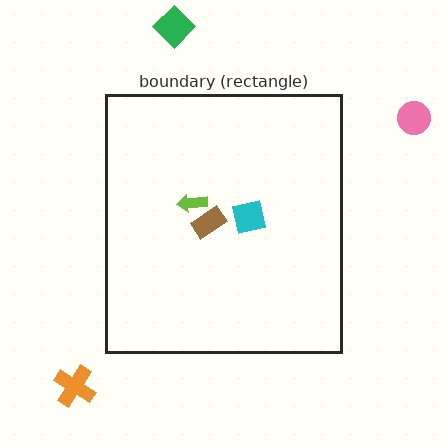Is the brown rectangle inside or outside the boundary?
Inside.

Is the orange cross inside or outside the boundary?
Outside.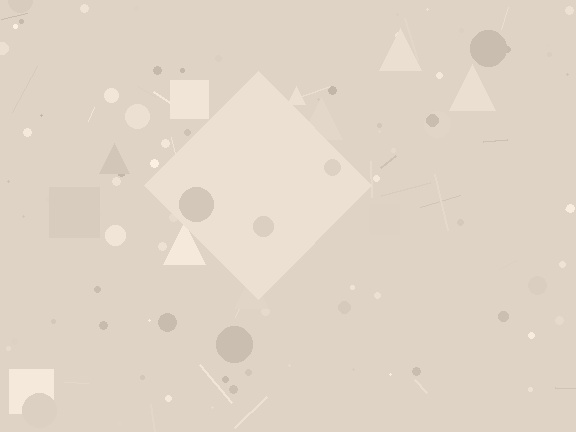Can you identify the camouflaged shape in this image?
The camouflaged shape is a diamond.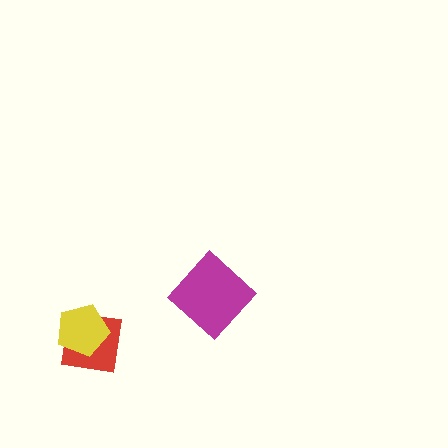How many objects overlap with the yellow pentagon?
1 object overlaps with the yellow pentagon.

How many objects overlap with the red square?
1 object overlaps with the red square.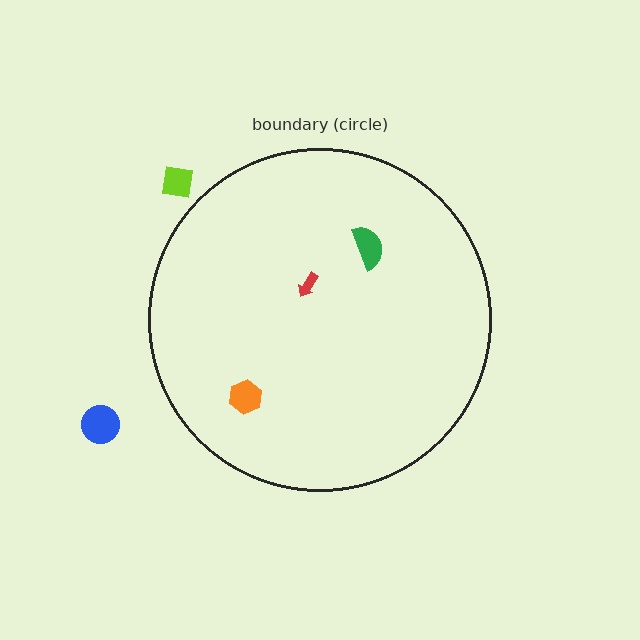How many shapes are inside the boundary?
3 inside, 2 outside.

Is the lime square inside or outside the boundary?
Outside.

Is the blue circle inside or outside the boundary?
Outside.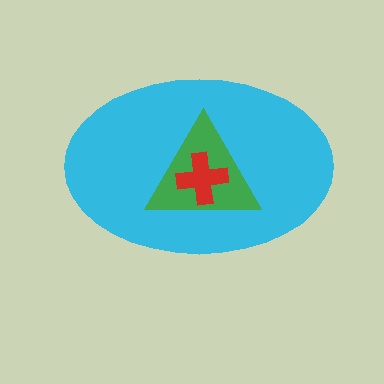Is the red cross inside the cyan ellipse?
Yes.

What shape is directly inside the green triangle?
The red cross.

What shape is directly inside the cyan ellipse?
The green triangle.